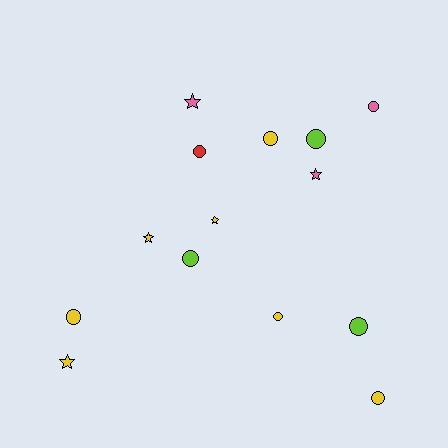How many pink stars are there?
There are 2 pink stars.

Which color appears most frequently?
Yellow, with 7 objects.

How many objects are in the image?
There are 14 objects.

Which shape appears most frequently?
Circle, with 9 objects.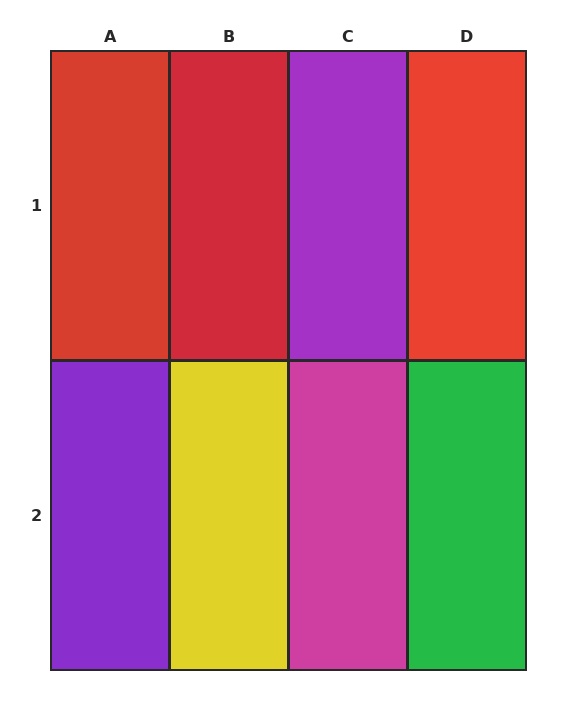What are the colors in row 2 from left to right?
Purple, yellow, magenta, green.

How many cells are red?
3 cells are red.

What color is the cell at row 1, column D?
Red.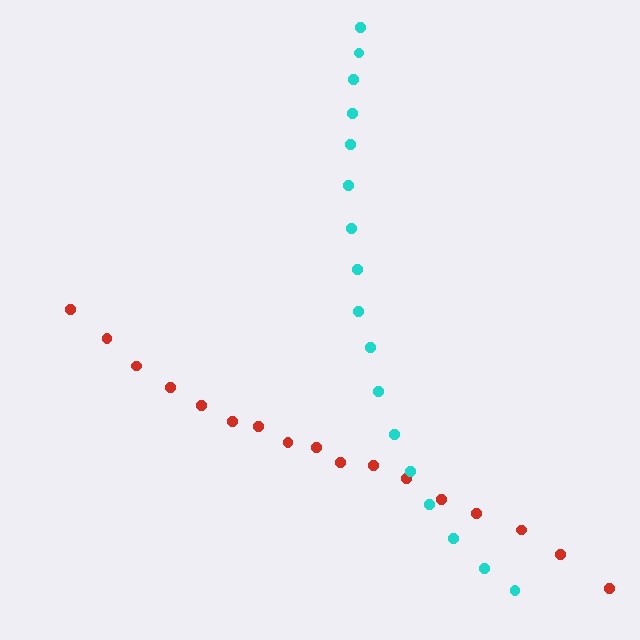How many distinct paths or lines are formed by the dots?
There are 2 distinct paths.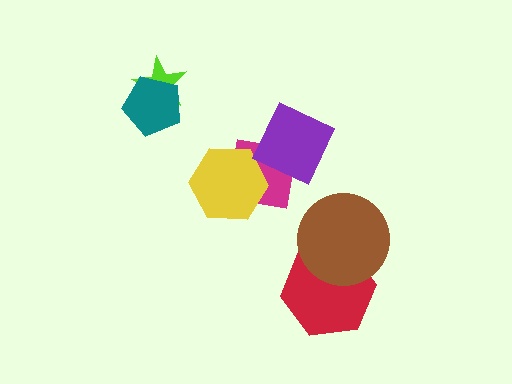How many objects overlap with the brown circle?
1 object overlaps with the brown circle.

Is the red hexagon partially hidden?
Yes, it is partially covered by another shape.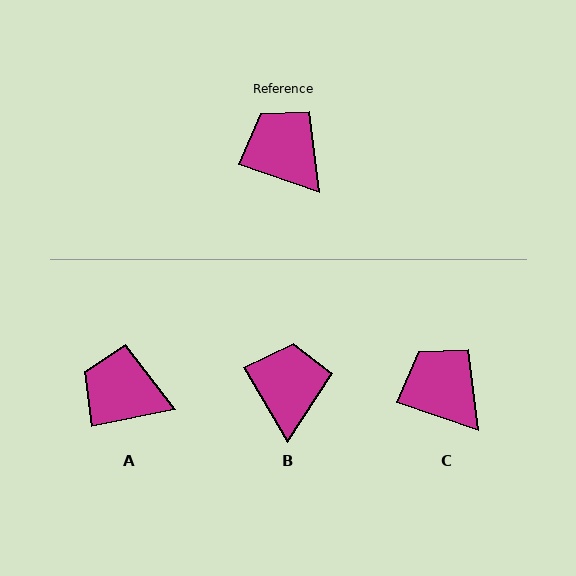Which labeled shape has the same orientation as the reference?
C.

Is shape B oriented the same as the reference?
No, it is off by about 40 degrees.